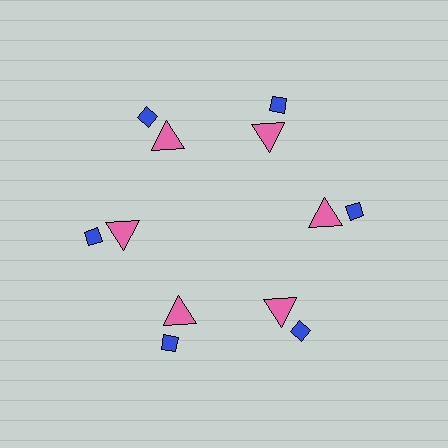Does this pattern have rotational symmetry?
Yes, this pattern has 6-fold rotational symmetry. It looks the same after rotating 60 degrees around the center.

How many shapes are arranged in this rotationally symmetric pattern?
There are 12 shapes, arranged in 6 groups of 2.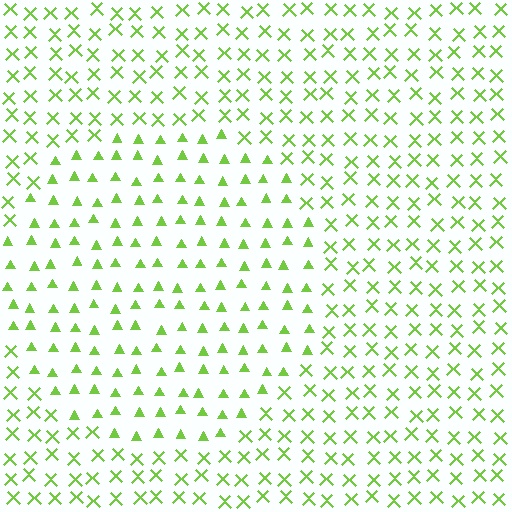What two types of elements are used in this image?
The image uses triangles inside the circle region and X marks outside it.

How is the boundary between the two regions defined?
The boundary is defined by a change in element shape: triangles inside vs. X marks outside. All elements share the same color and spacing.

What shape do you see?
I see a circle.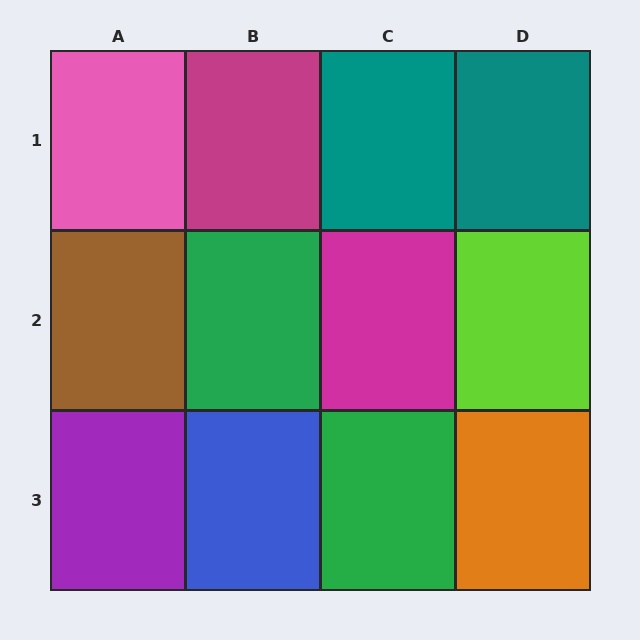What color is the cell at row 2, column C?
Magenta.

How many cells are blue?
1 cell is blue.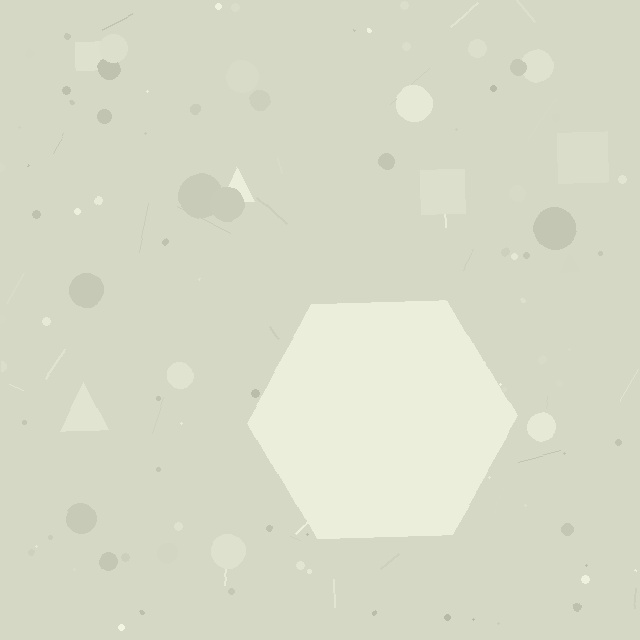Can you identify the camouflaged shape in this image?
The camouflaged shape is a hexagon.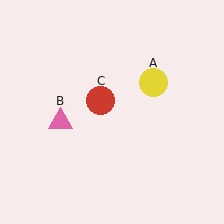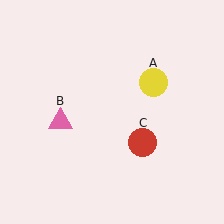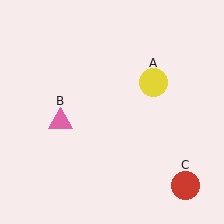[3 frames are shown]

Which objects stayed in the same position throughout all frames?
Yellow circle (object A) and pink triangle (object B) remained stationary.